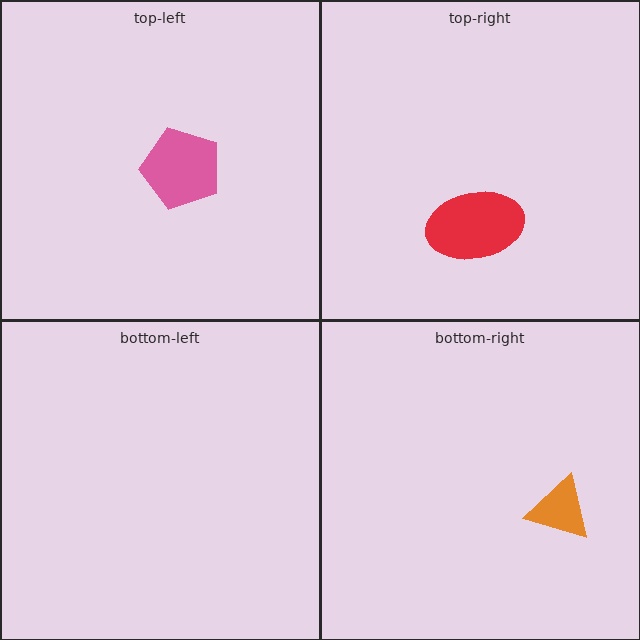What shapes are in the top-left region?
The pink pentagon.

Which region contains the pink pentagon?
The top-left region.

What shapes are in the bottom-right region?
The orange triangle.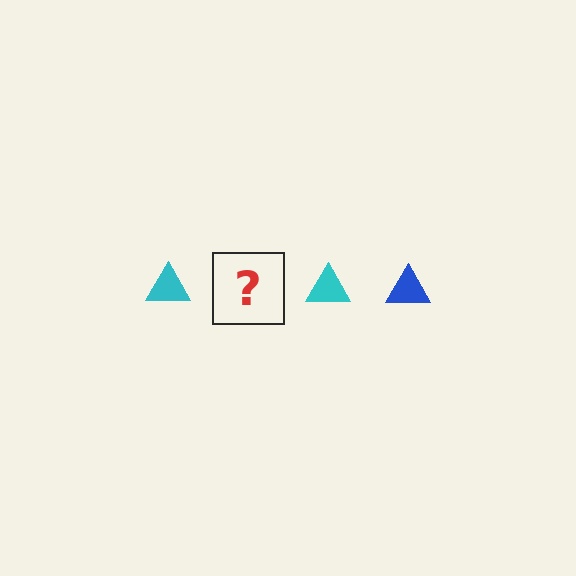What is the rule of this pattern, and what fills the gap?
The rule is that the pattern cycles through cyan, blue triangles. The gap should be filled with a blue triangle.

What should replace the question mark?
The question mark should be replaced with a blue triangle.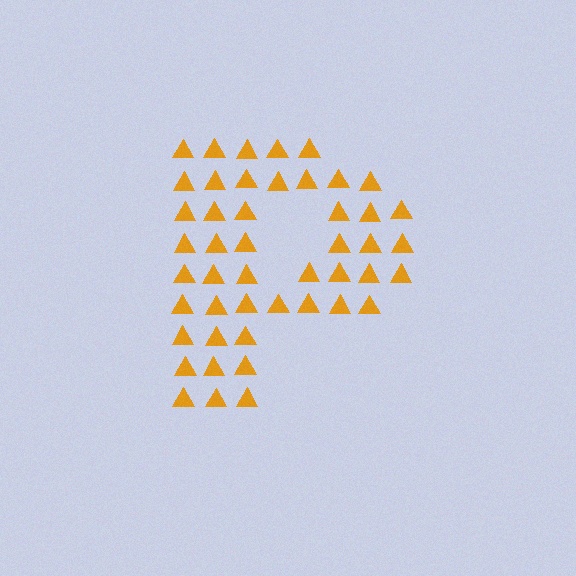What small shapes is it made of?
It is made of small triangles.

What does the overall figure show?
The overall figure shows the letter P.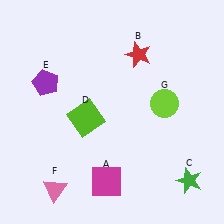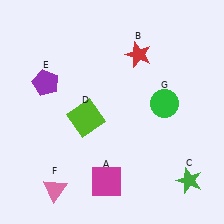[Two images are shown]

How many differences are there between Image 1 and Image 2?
There is 1 difference between the two images.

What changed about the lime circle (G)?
In Image 1, G is lime. In Image 2, it changed to green.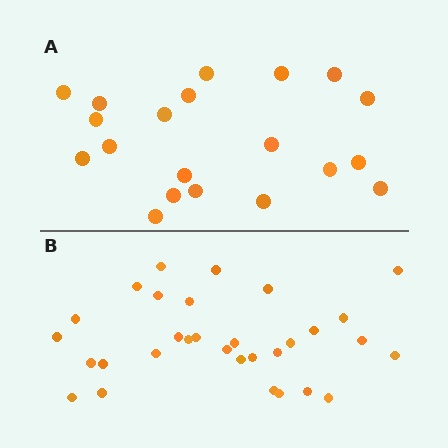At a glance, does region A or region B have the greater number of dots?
Region B (the bottom region) has more dots.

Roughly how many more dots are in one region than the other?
Region B has roughly 12 or so more dots than region A.